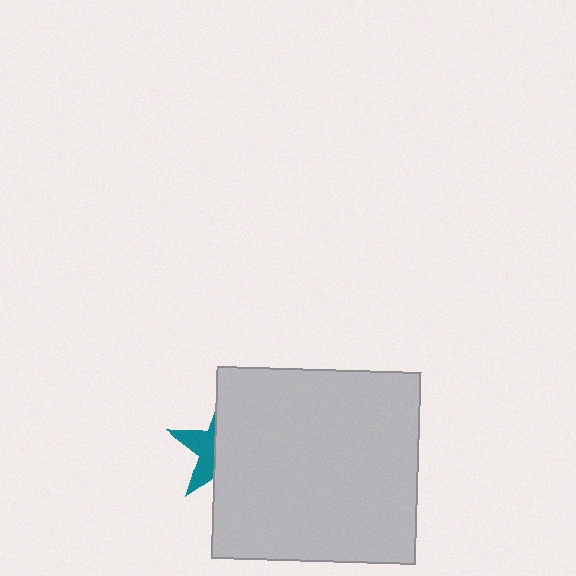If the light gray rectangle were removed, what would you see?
You would see the complete teal star.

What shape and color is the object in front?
The object in front is a light gray rectangle.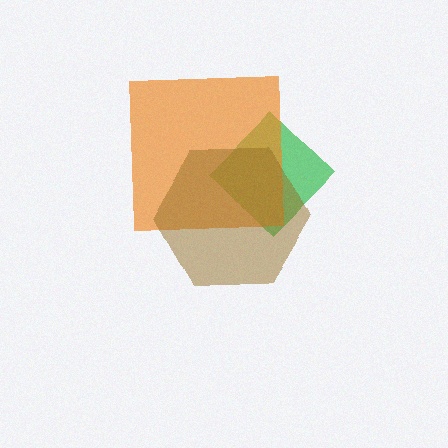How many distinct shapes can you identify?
There are 3 distinct shapes: a green diamond, an orange square, a brown hexagon.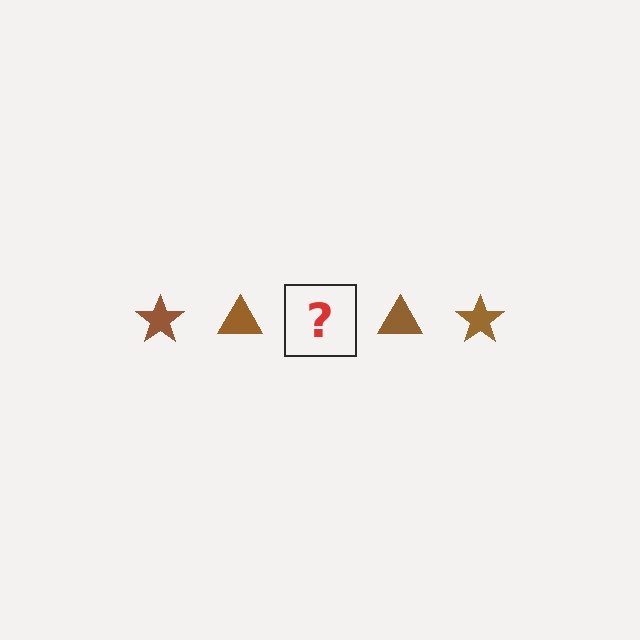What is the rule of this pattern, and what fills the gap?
The rule is that the pattern cycles through star, triangle shapes in brown. The gap should be filled with a brown star.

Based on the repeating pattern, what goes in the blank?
The blank should be a brown star.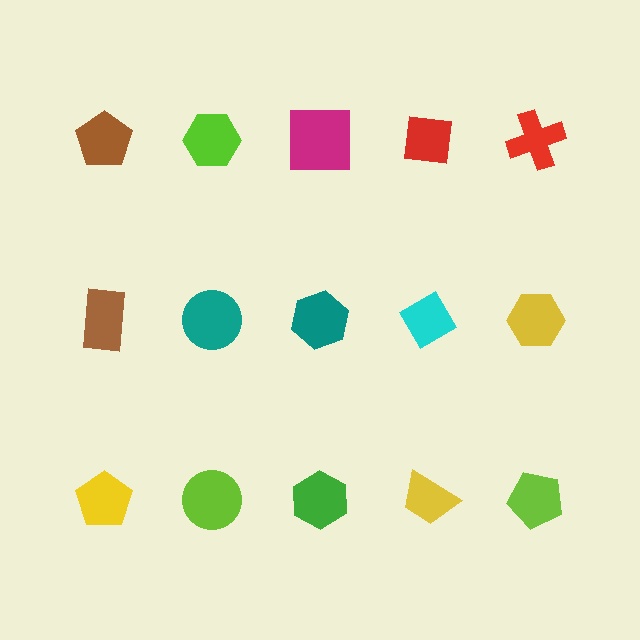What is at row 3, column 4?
A yellow trapezoid.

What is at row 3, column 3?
A green hexagon.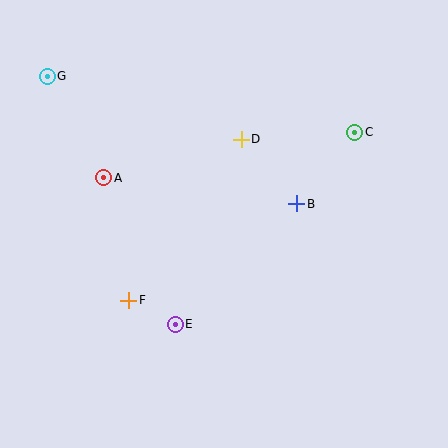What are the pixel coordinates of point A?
Point A is at (104, 178).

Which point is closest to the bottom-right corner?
Point B is closest to the bottom-right corner.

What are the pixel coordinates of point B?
Point B is at (297, 204).